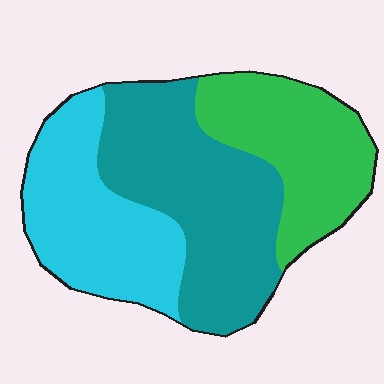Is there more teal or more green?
Teal.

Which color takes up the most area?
Teal, at roughly 40%.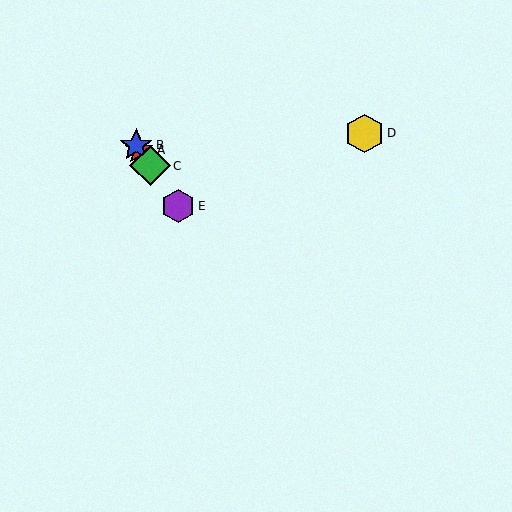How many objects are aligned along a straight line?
4 objects (A, B, C, E) are aligned along a straight line.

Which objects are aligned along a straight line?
Objects A, B, C, E are aligned along a straight line.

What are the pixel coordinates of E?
Object E is at (178, 206).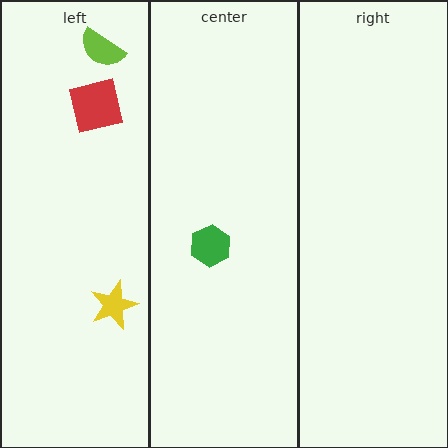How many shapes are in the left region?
3.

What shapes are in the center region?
The green hexagon.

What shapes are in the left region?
The yellow star, the lime semicircle, the red square.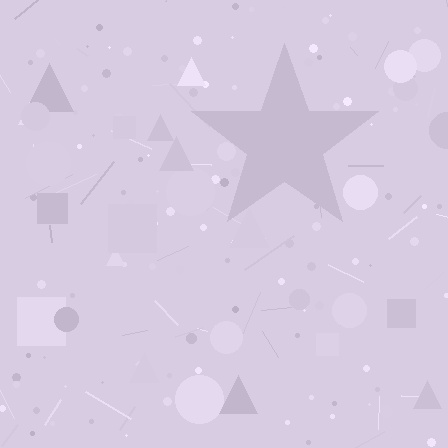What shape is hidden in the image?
A star is hidden in the image.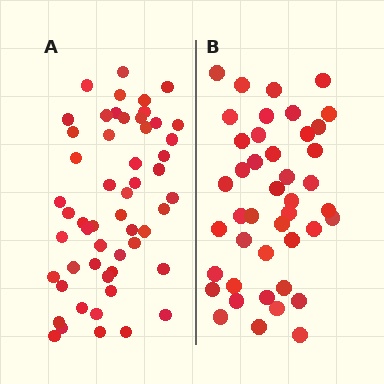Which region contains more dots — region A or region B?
Region A (the left region) has more dots.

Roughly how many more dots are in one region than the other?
Region A has roughly 12 or so more dots than region B.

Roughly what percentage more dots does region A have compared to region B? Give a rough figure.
About 25% more.